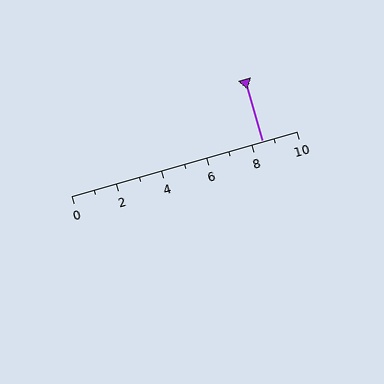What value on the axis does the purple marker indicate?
The marker indicates approximately 8.5.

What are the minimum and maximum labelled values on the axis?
The axis runs from 0 to 10.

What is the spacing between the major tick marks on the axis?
The major ticks are spaced 2 apart.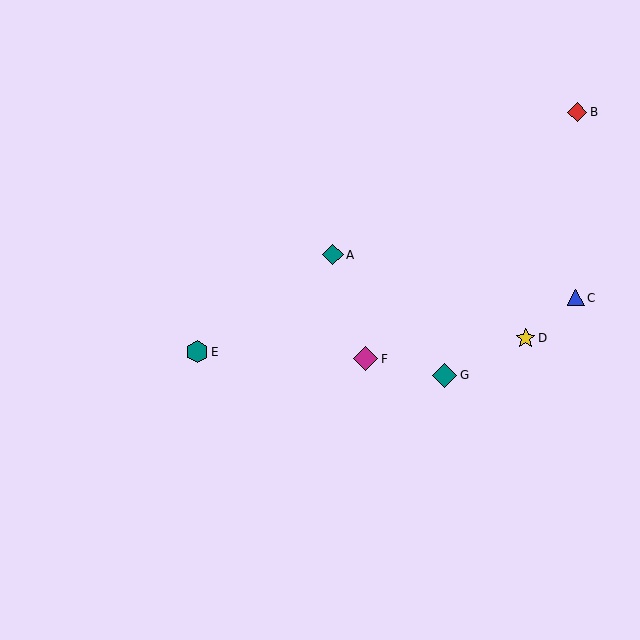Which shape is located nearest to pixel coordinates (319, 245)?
The teal diamond (labeled A) at (333, 255) is nearest to that location.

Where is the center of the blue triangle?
The center of the blue triangle is at (576, 298).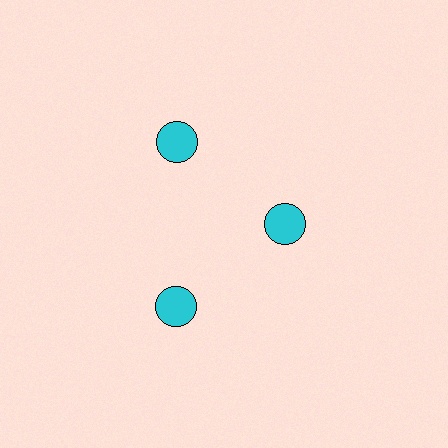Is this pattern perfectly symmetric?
No. The 3 cyan circles are arranged in a ring, but one element near the 3 o'clock position is pulled inward toward the center, breaking the 3-fold rotational symmetry.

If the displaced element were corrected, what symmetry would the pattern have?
It would have 3-fold rotational symmetry — the pattern would map onto itself every 120 degrees.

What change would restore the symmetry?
The symmetry would be restored by moving it outward, back onto the ring so that all 3 circles sit at equal angles and equal distance from the center.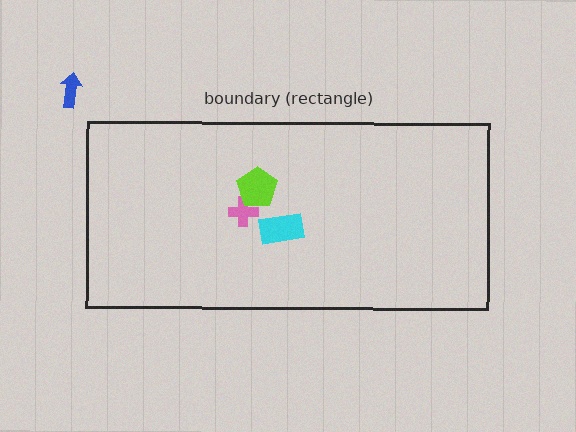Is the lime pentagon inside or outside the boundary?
Inside.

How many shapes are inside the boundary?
3 inside, 1 outside.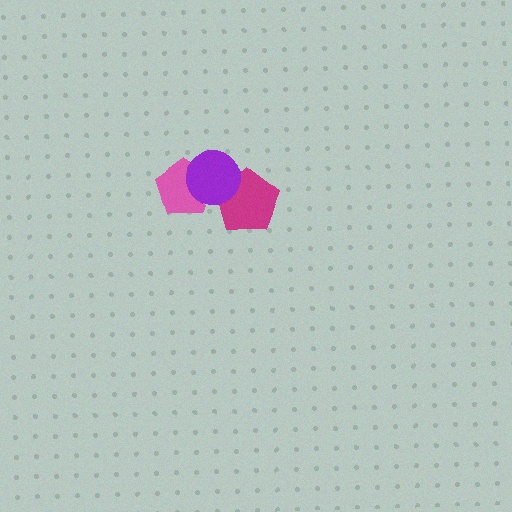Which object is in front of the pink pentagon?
The purple circle is in front of the pink pentagon.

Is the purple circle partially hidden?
No, no other shape covers it.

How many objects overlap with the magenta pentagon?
1 object overlaps with the magenta pentagon.